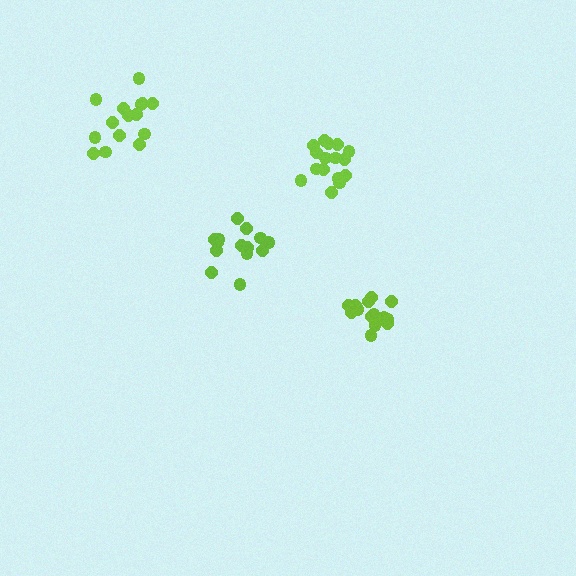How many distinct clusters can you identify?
There are 4 distinct clusters.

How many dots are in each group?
Group 1: 15 dots, Group 2: 15 dots, Group 3: 15 dots, Group 4: 16 dots (61 total).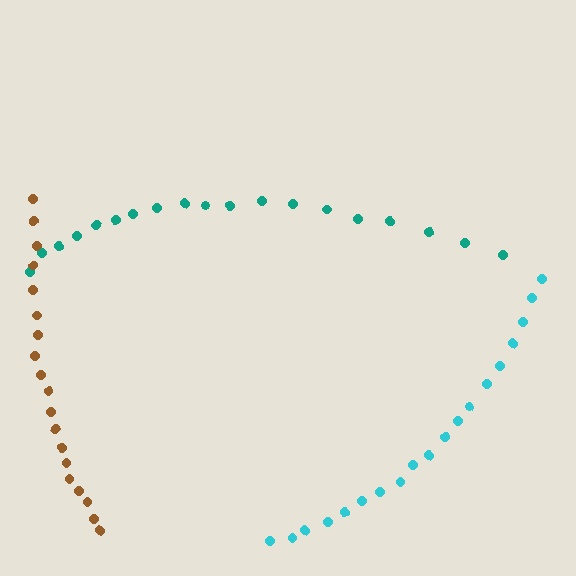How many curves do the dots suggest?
There are 3 distinct paths.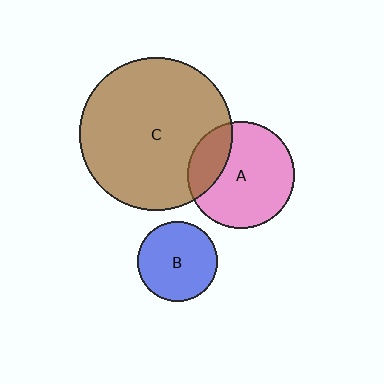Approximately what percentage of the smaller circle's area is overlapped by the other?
Approximately 25%.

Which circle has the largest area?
Circle C (brown).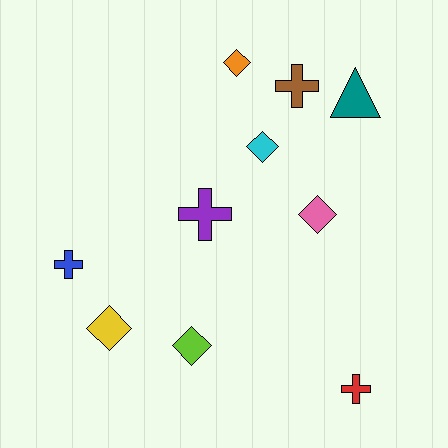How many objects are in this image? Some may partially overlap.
There are 10 objects.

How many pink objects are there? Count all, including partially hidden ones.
There is 1 pink object.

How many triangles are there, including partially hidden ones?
There is 1 triangle.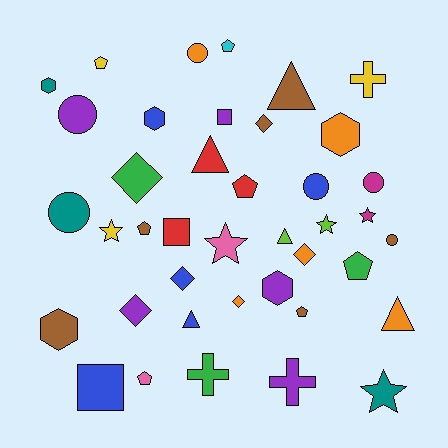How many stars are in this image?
There are 5 stars.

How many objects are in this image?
There are 40 objects.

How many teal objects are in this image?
There are 3 teal objects.